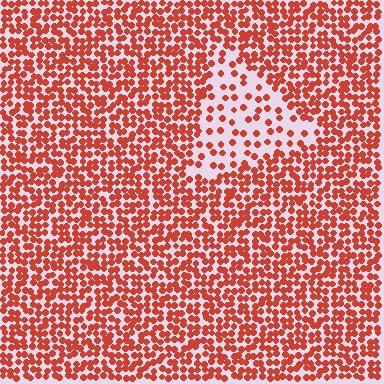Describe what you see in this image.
The image contains small red elements arranged at two different densities. A triangle-shaped region is visible where the elements are less densely packed than the surrounding area.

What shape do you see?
I see a triangle.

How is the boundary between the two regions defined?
The boundary is defined by a change in element density (approximately 2.5x ratio). All elements are the same color, size, and shape.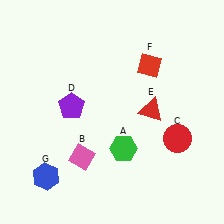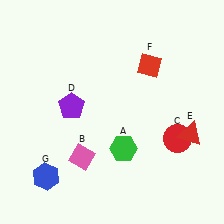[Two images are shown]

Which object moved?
The red triangle (E) moved right.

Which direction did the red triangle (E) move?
The red triangle (E) moved right.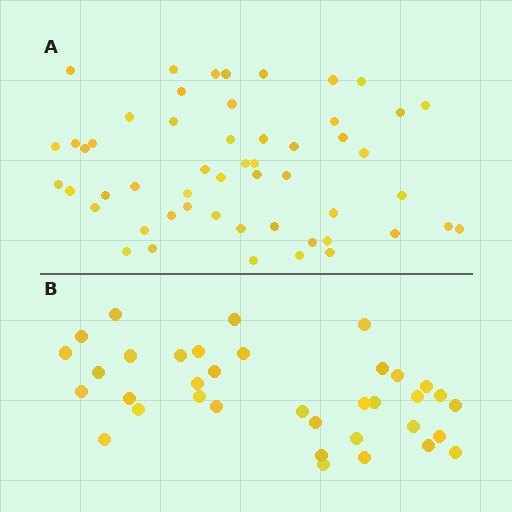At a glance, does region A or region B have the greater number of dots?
Region A (the top region) has more dots.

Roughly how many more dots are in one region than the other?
Region A has approximately 15 more dots than region B.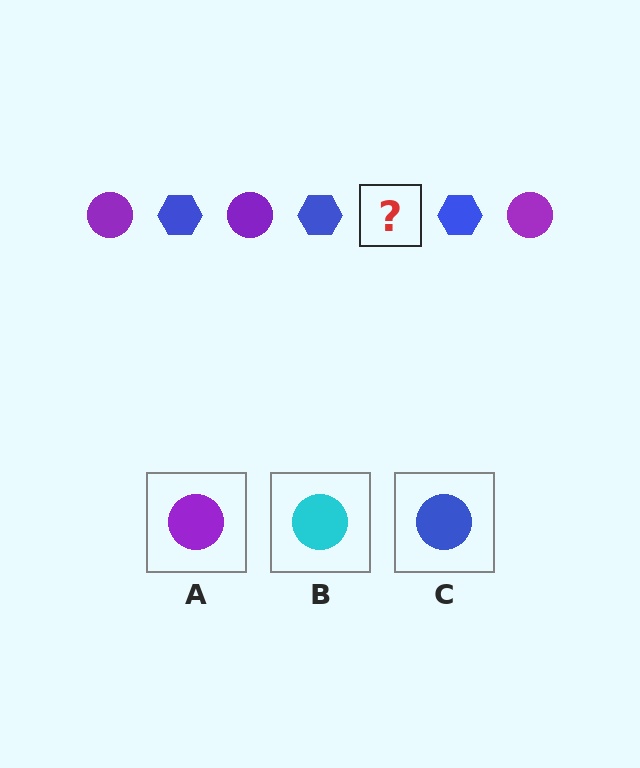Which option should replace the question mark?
Option A.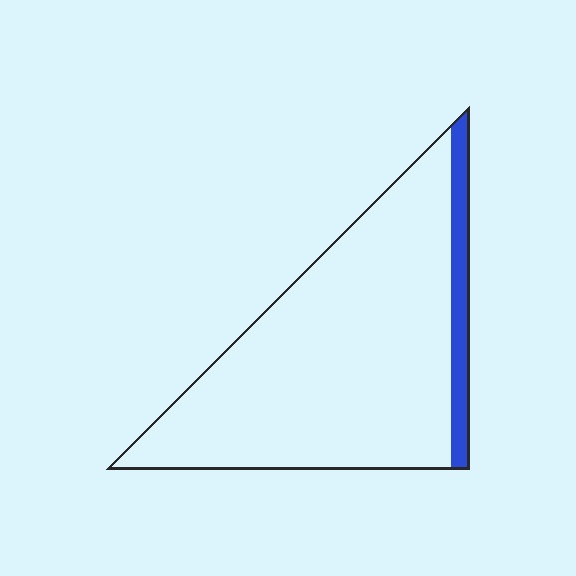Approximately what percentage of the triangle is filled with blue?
Approximately 10%.